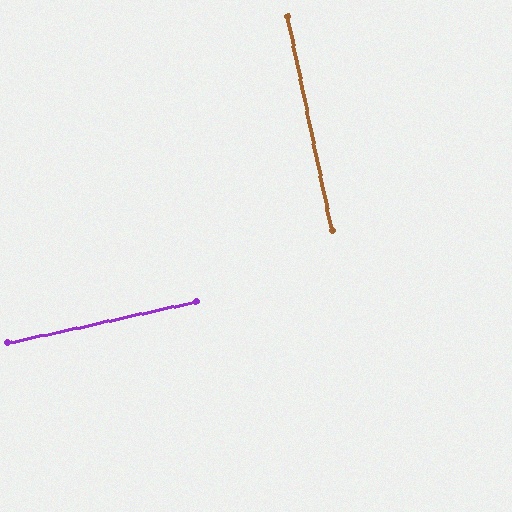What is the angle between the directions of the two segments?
Approximately 90 degrees.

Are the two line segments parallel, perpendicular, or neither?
Perpendicular — they meet at approximately 90°.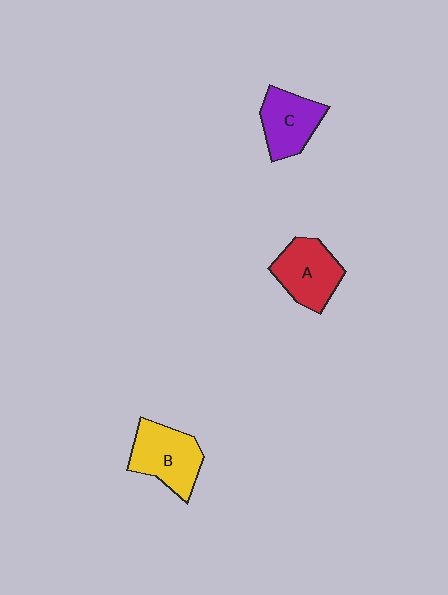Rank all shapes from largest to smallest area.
From largest to smallest: B (yellow), A (red), C (purple).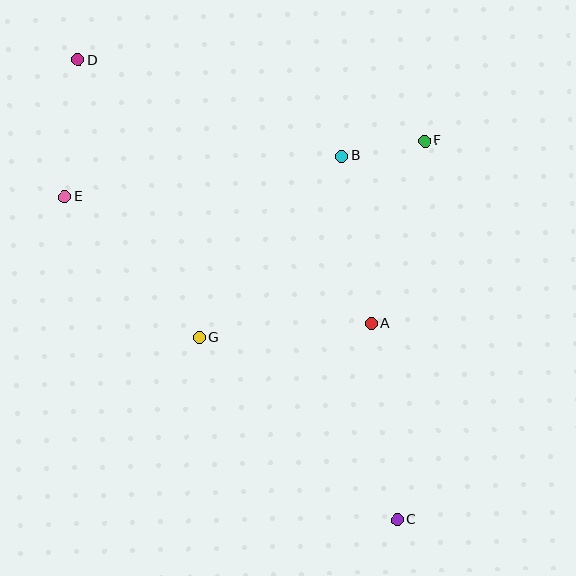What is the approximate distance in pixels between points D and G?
The distance between D and G is approximately 303 pixels.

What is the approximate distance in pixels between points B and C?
The distance between B and C is approximately 368 pixels.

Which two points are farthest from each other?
Points C and D are farthest from each other.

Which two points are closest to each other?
Points B and F are closest to each other.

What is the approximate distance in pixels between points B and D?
The distance between B and D is approximately 281 pixels.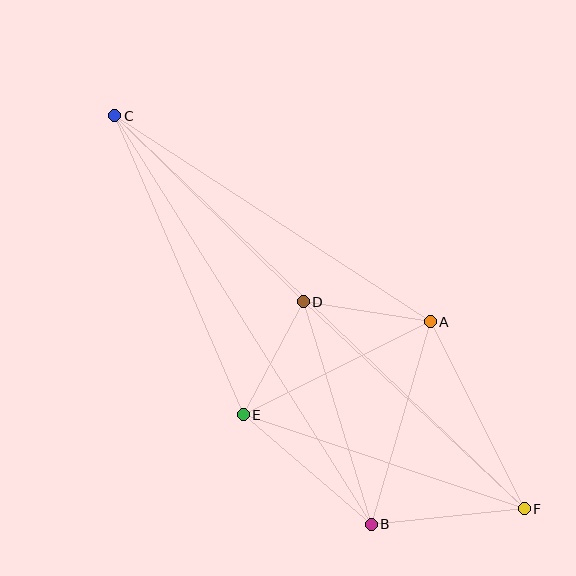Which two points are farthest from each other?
Points C and F are farthest from each other.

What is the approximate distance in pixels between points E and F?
The distance between E and F is approximately 297 pixels.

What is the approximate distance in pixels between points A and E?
The distance between A and E is approximately 209 pixels.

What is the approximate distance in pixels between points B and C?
The distance between B and C is approximately 483 pixels.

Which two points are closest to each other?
Points D and E are closest to each other.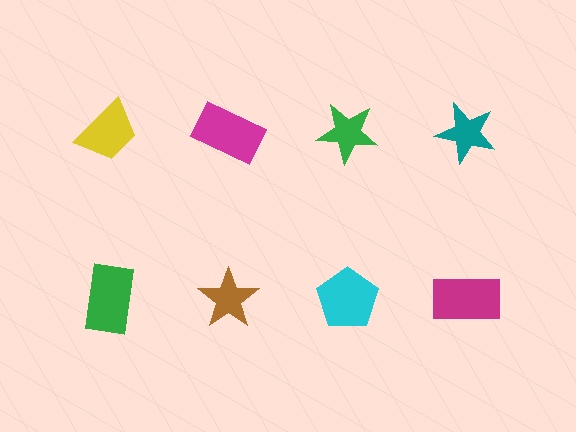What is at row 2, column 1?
A green rectangle.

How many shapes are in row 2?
4 shapes.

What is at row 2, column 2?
A brown star.